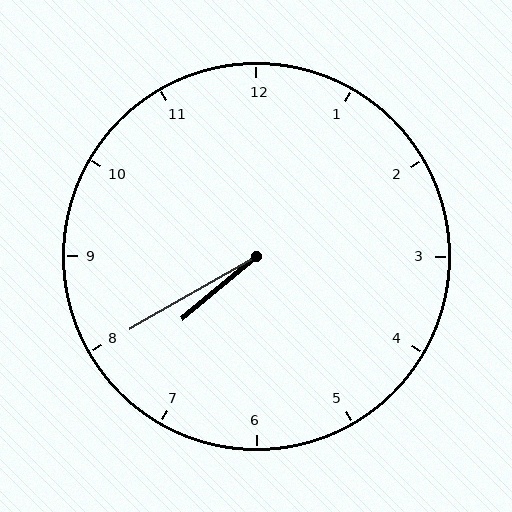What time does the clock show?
7:40.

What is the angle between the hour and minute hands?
Approximately 10 degrees.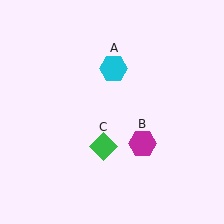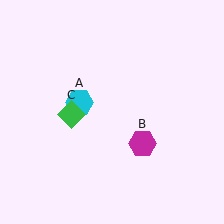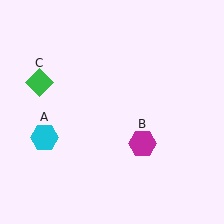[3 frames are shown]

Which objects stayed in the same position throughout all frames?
Magenta hexagon (object B) remained stationary.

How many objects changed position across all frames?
2 objects changed position: cyan hexagon (object A), green diamond (object C).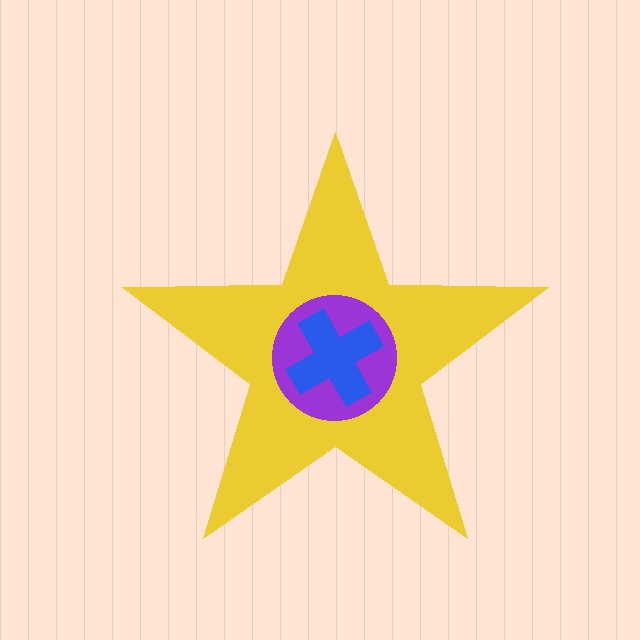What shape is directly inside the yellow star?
The purple circle.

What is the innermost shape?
The blue cross.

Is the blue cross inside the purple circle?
Yes.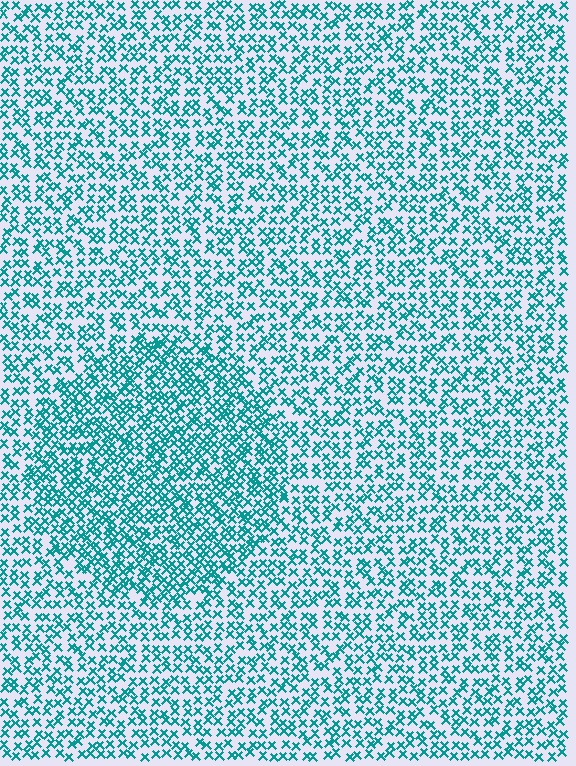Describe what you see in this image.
The image contains small teal elements arranged at two different densities. A circle-shaped region is visible where the elements are more densely packed than the surrounding area.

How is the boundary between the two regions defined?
The boundary is defined by a change in element density (approximately 1.6x ratio). All elements are the same color, size, and shape.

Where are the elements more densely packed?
The elements are more densely packed inside the circle boundary.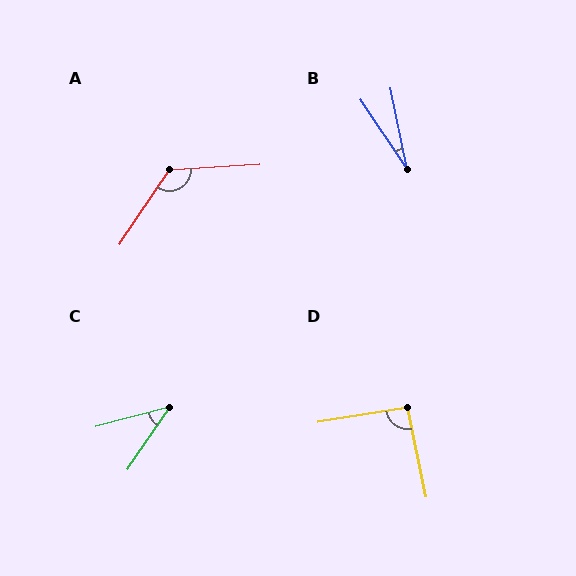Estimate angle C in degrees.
Approximately 41 degrees.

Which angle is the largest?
A, at approximately 127 degrees.